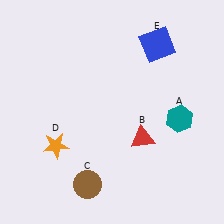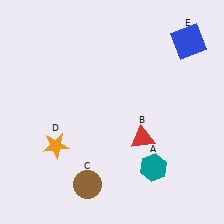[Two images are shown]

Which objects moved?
The objects that moved are: the teal hexagon (A), the blue square (E).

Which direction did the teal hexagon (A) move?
The teal hexagon (A) moved down.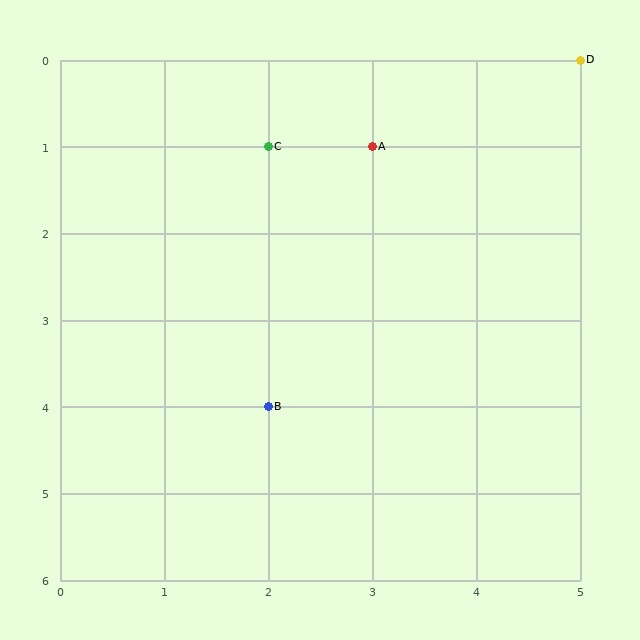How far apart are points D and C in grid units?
Points D and C are 3 columns and 1 row apart (about 3.2 grid units diagonally).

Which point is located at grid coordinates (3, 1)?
Point A is at (3, 1).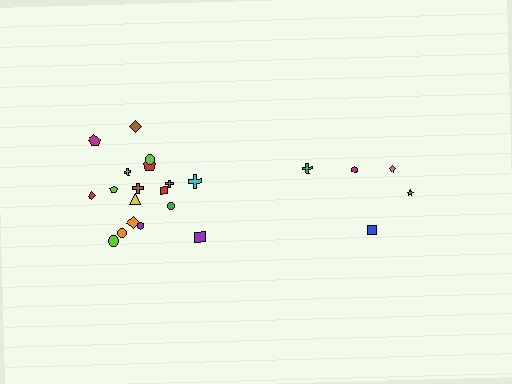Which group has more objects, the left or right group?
The left group.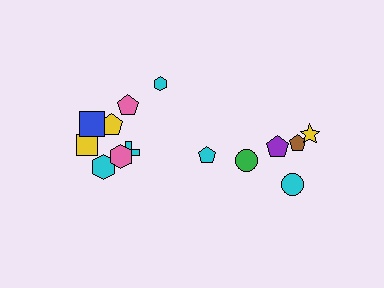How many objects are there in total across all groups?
There are 14 objects.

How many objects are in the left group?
There are 8 objects.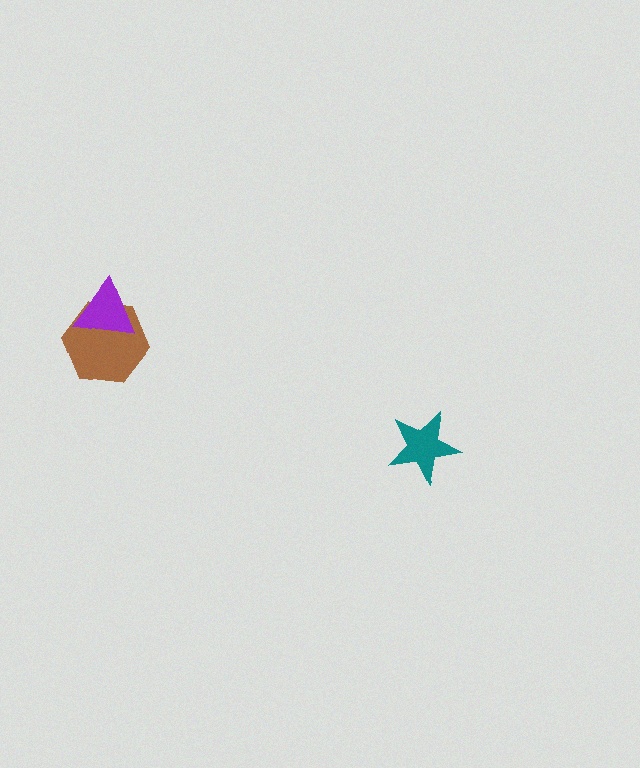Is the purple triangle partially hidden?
No, no other shape covers it.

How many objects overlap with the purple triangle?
1 object overlaps with the purple triangle.